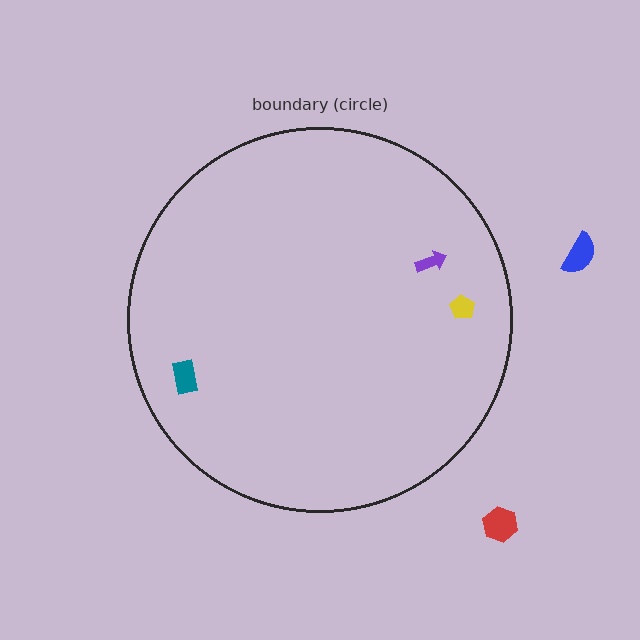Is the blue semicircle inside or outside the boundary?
Outside.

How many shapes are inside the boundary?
3 inside, 2 outside.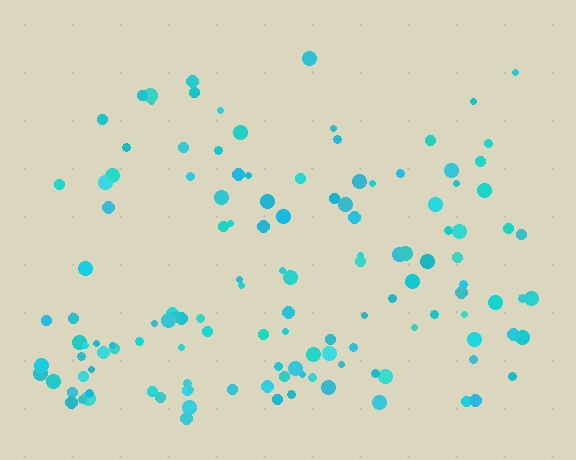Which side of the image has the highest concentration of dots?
The bottom.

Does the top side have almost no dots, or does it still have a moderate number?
Still a moderate number, just noticeably fewer than the bottom.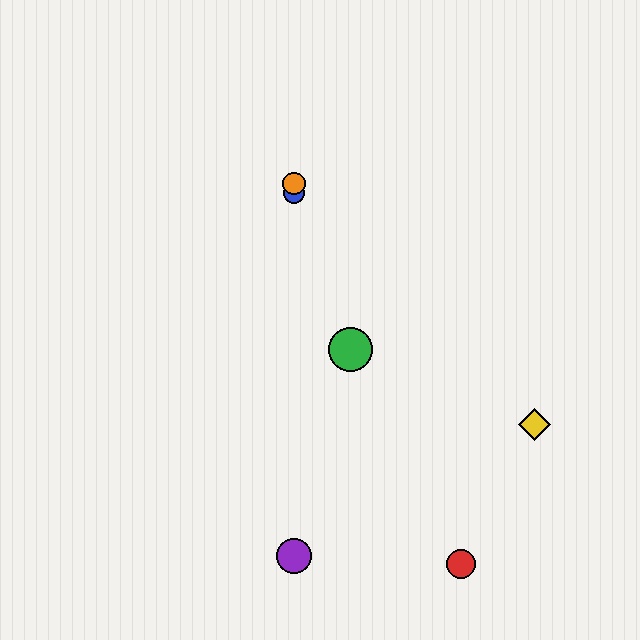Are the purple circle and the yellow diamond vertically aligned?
No, the purple circle is at x≈294 and the yellow diamond is at x≈534.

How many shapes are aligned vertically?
3 shapes (the blue circle, the purple circle, the orange circle) are aligned vertically.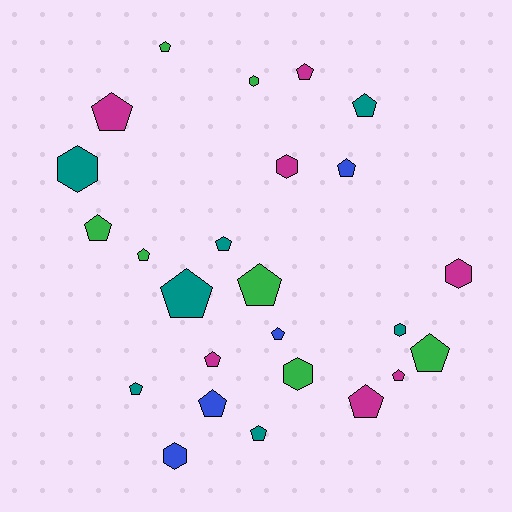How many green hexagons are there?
There are 2 green hexagons.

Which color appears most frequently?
Magenta, with 7 objects.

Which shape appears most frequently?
Pentagon, with 18 objects.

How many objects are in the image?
There are 25 objects.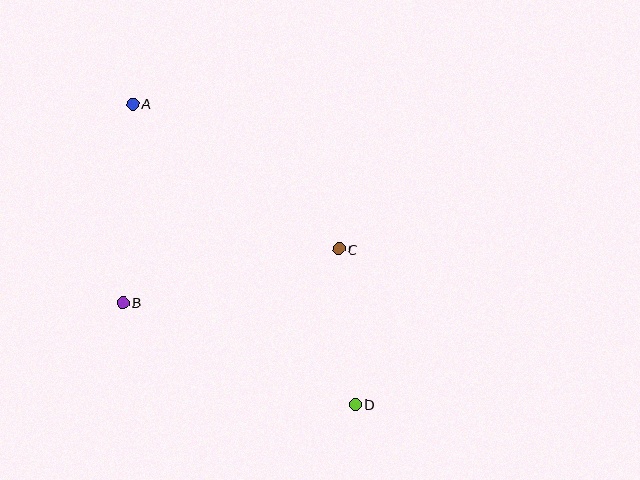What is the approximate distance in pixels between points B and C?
The distance between B and C is approximately 223 pixels.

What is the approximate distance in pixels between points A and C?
The distance between A and C is approximately 252 pixels.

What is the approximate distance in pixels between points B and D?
The distance between B and D is approximately 253 pixels.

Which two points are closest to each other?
Points C and D are closest to each other.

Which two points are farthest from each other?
Points A and D are farthest from each other.